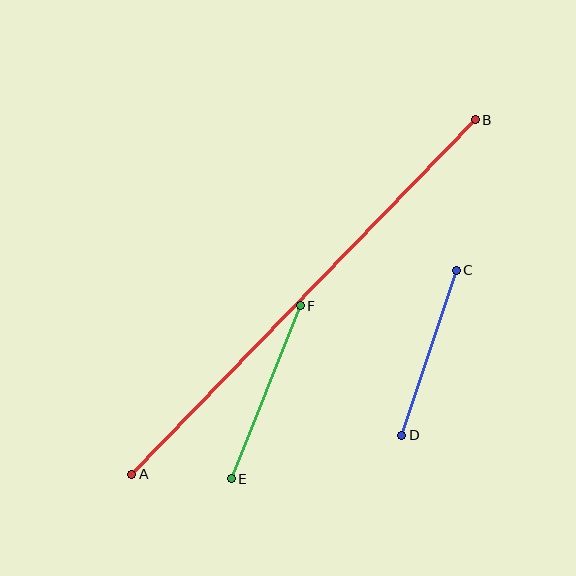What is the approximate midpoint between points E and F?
The midpoint is at approximately (266, 392) pixels.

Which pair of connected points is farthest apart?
Points A and B are farthest apart.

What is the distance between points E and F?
The distance is approximately 186 pixels.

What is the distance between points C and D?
The distance is approximately 173 pixels.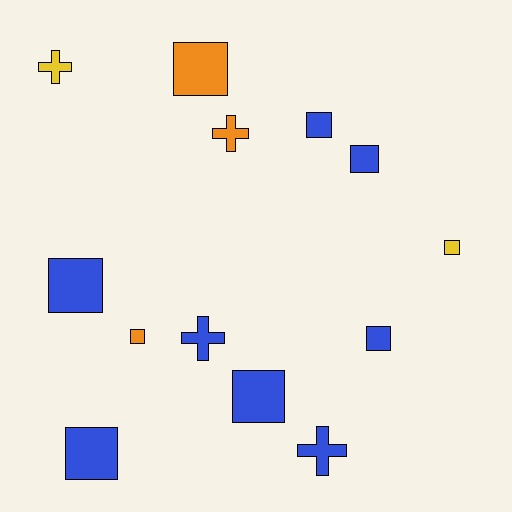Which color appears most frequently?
Blue, with 8 objects.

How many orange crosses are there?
There is 1 orange cross.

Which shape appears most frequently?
Square, with 9 objects.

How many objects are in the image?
There are 13 objects.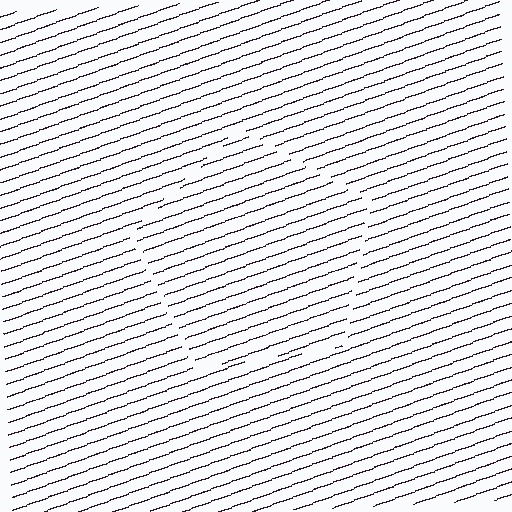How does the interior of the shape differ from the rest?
The interior of the shape contains the same grating, shifted by half a period — the contour is defined by the phase discontinuity where line-ends from the inner and outer gratings abut.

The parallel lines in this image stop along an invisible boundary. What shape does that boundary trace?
An illusory pentagon. The interior of the shape contains the same grating, shifted by half a period — the contour is defined by the phase discontinuity where line-ends from the inner and outer gratings abut.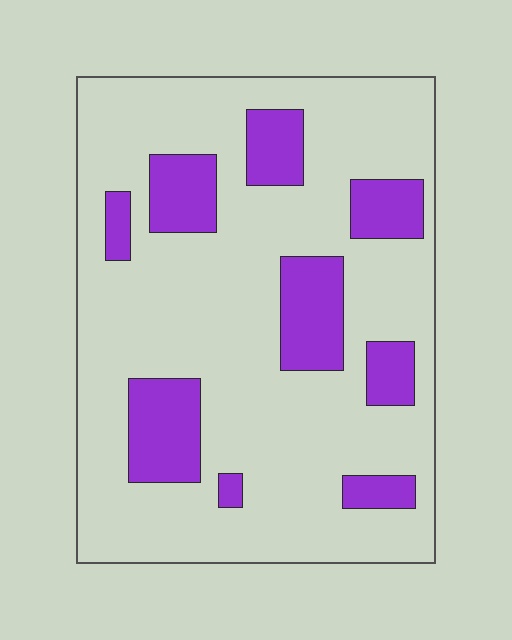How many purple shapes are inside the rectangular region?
9.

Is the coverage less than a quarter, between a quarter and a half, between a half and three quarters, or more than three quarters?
Less than a quarter.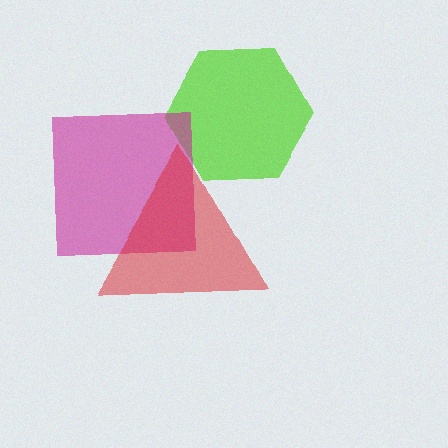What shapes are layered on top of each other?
The layered shapes are: a lime hexagon, a magenta square, a red triangle.